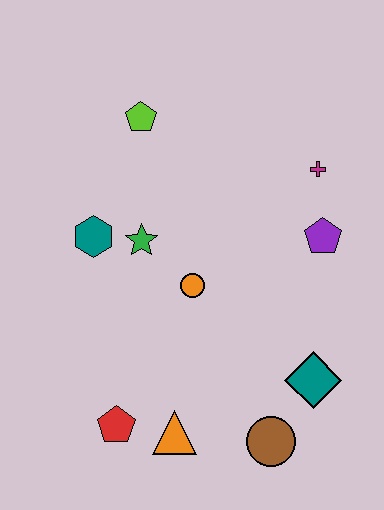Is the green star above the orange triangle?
Yes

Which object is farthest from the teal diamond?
The lime pentagon is farthest from the teal diamond.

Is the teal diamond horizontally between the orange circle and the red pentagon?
No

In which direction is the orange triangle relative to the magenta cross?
The orange triangle is below the magenta cross.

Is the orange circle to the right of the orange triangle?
Yes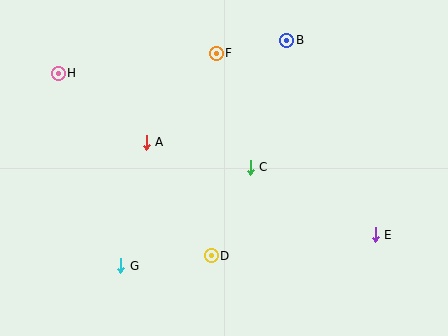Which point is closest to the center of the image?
Point C at (250, 167) is closest to the center.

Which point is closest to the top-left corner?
Point H is closest to the top-left corner.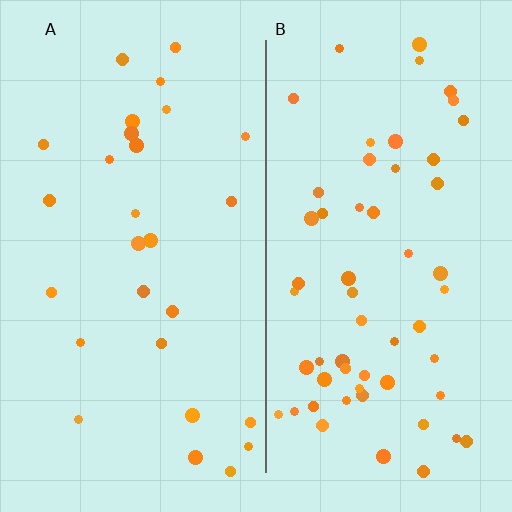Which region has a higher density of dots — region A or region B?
B (the right).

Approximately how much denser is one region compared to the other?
Approximately 2.1× — region B over region A.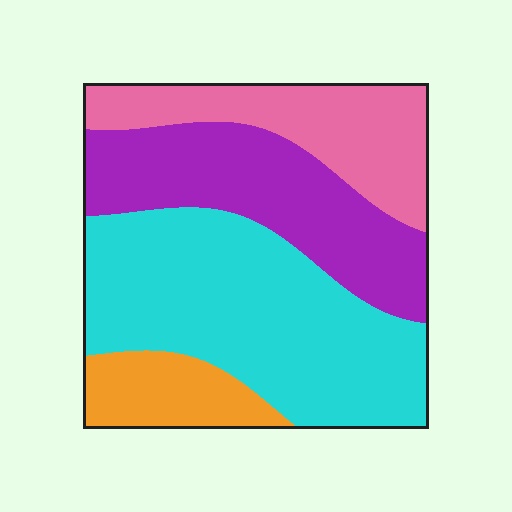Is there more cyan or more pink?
Cyan.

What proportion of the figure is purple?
Purple covers roughly 25% of the figure.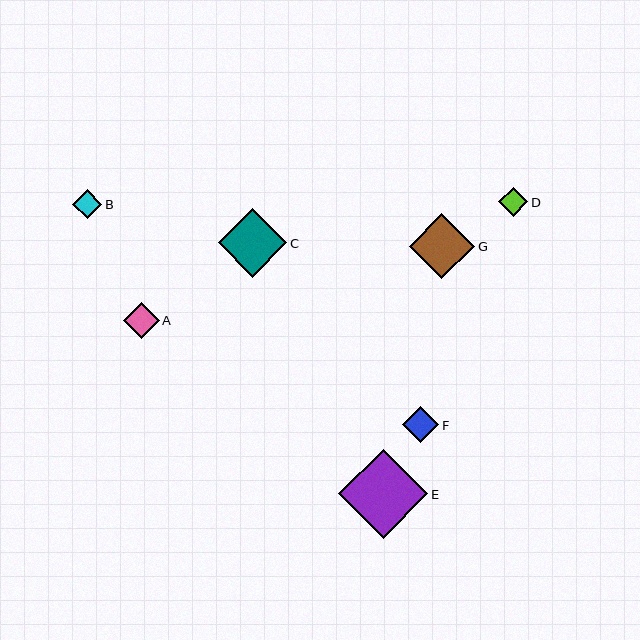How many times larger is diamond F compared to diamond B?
Diamond F is approximately 1.3 times the size of diamond B.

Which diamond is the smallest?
Diamond B is the smallest with a size of approximately 29 pixels.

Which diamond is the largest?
Diamond E is the largest with a size of approximately 89 pixels.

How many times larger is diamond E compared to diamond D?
Diamond E is approximately 3.1 times the size of diamond D.